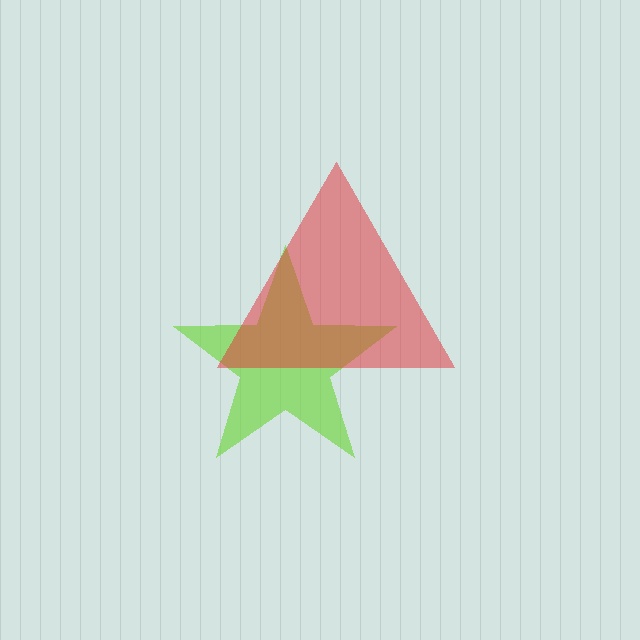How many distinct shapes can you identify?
There are 2 distinct shapes: a lime star, a red triangle.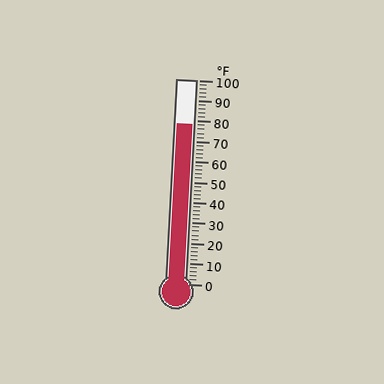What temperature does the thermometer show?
The thermometer shows approximately 78°F.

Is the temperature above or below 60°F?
The temperature is above 60°F.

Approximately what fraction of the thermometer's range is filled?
The thermometer is filled to approximately 80% of its range.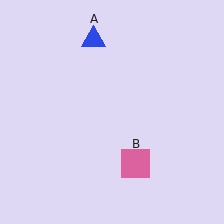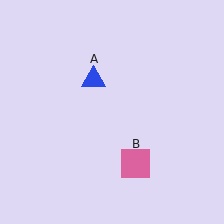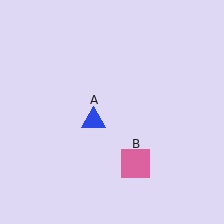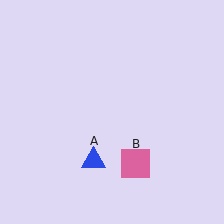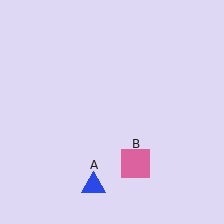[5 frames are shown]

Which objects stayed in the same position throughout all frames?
Pink square (object B) remained stationary.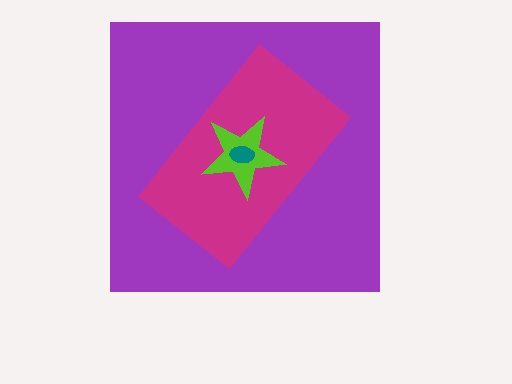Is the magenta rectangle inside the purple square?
Yes.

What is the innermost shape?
The teal ellipse.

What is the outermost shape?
The purple square.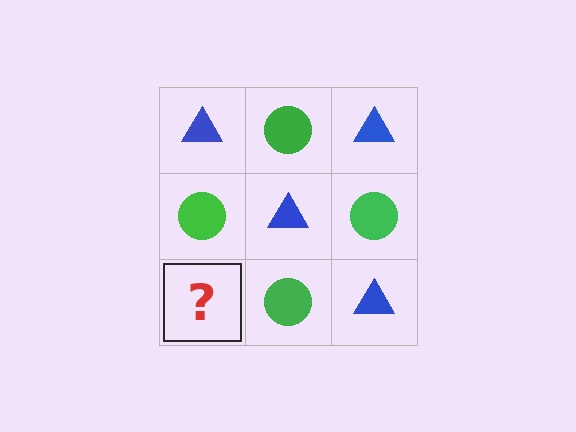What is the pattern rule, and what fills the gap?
The rule is that it alternates blue triangle and green circle in a checkerboard pattern. The gap should be filled with a blue triangle.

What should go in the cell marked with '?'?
The missing cell should contain a blue triangle.